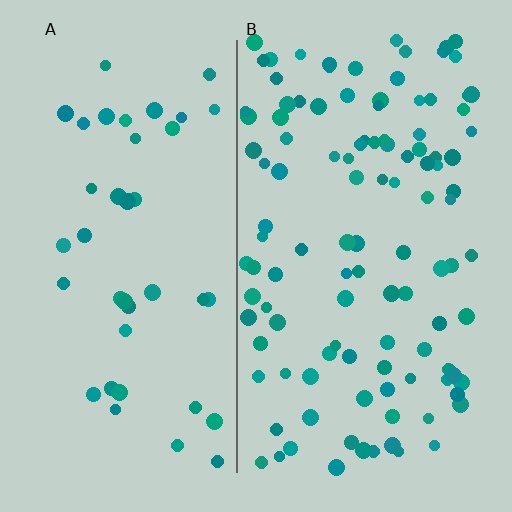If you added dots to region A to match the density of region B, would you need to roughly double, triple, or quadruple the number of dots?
Approximately triple.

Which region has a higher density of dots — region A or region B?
B (the right).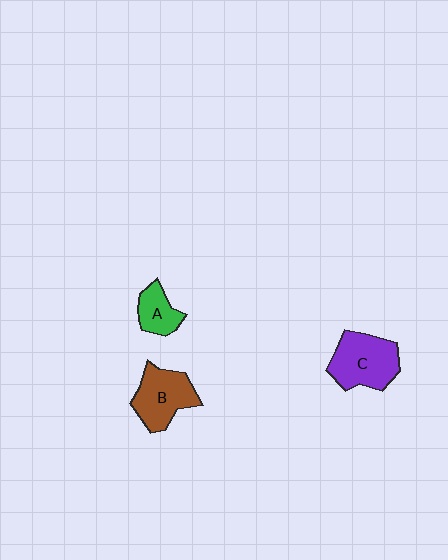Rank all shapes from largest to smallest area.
From largest to smallest: C (purple), B (brown), A (green).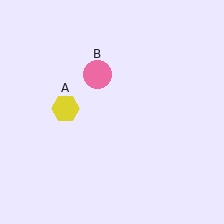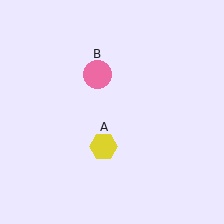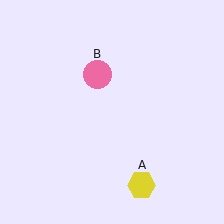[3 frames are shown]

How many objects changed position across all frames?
1 object changed position: yellow hexagon (object A).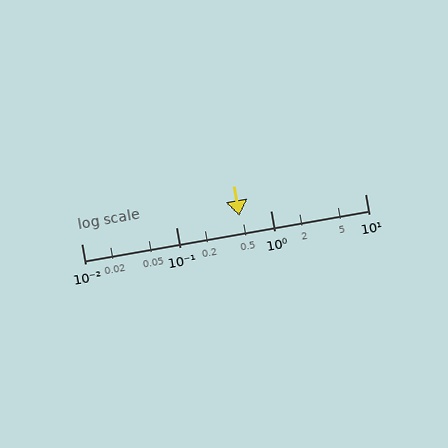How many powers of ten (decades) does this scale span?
The scale spans 3 decades, from 0.01 to 10.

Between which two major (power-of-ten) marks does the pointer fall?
The pointer is between 0.1 and 1.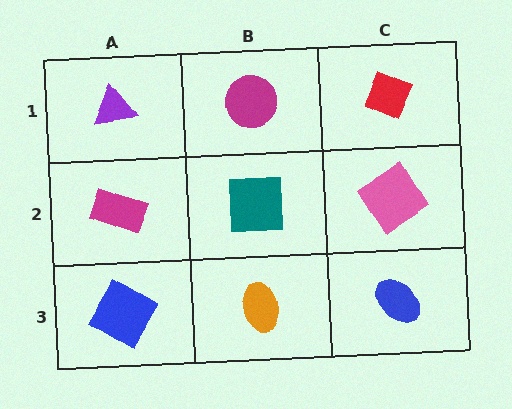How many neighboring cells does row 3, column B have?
3.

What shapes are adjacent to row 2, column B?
A magenta circle (row 1, column B), an orange ellipse (row 3, column B), a magenta rectangle (row 2, column A), a pink diamond (row 2, column C).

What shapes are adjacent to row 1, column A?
A magenta rectangle (row 2, column A), a magenta circle (row 1, column B).